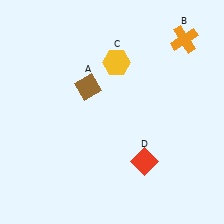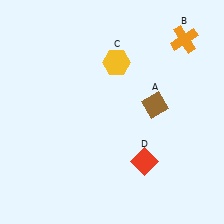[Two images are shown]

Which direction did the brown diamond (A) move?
The brown diamond (A) moved right.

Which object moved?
The brown diamond (A) moved right.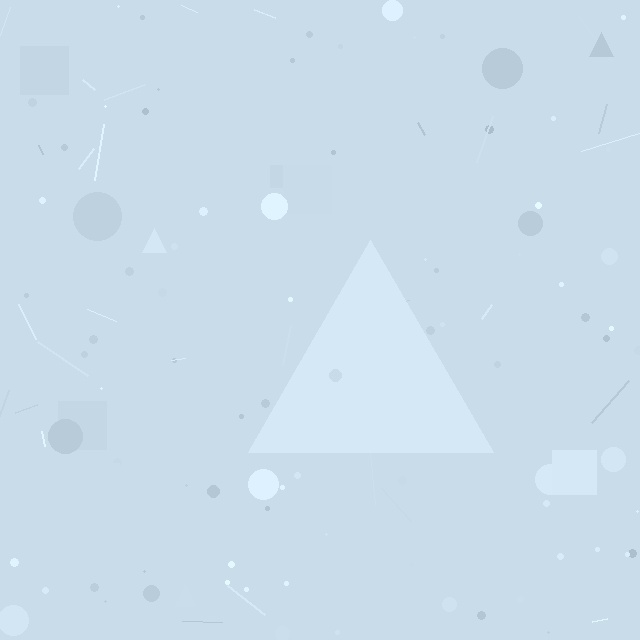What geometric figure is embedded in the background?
A triangle is embedded in the background.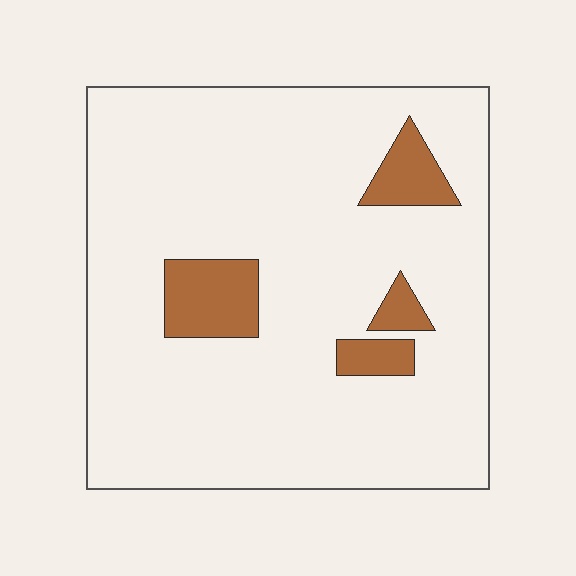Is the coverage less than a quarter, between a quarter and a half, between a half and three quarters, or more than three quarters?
Less than a quarter.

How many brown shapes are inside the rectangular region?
4.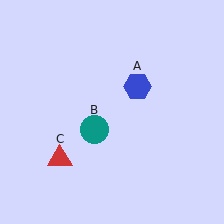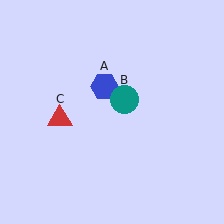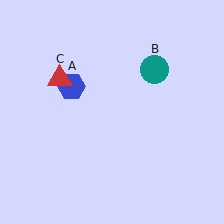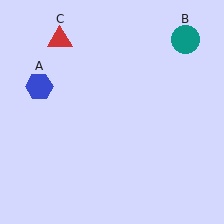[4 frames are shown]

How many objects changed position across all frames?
3 objects changed position: blue hexagon (object A), teal circle (object B), red triangle (object C).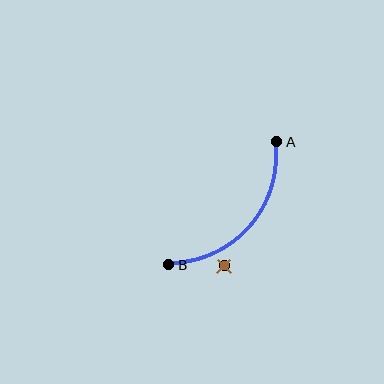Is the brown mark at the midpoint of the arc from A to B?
No — the brown mark does not lie on the arc at all. It sits slightly outside the curve.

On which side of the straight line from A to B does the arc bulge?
The arc bulges below and to the right of the straight line connecting A and B.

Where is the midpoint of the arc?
The arc midpoint is the point on the curve farthest from the straight line joining A and B. It sits below and to the right of that line.